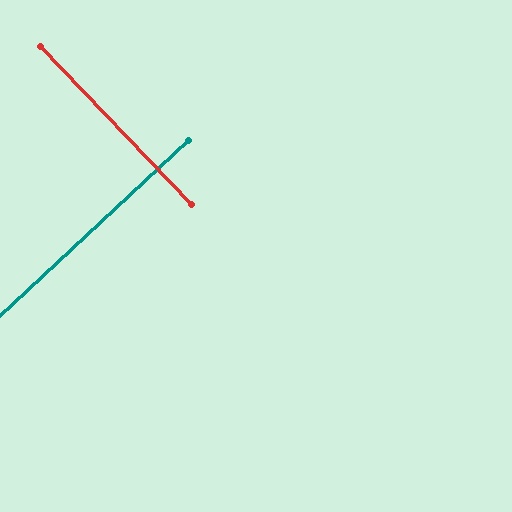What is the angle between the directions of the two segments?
Approximately 89 degrees.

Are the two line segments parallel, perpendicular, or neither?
Perpendicular — they meet at approximately 89°.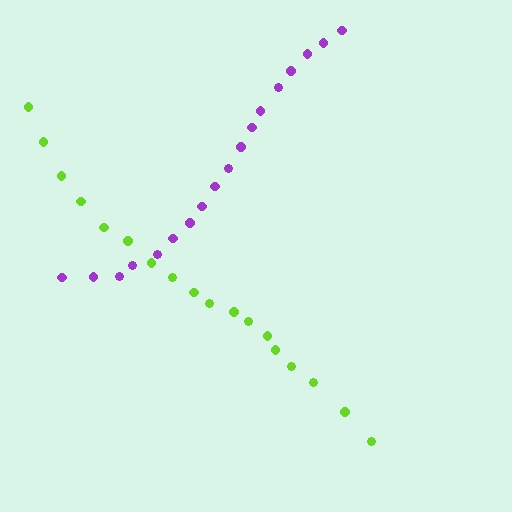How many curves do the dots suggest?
There are 2 distinct paths.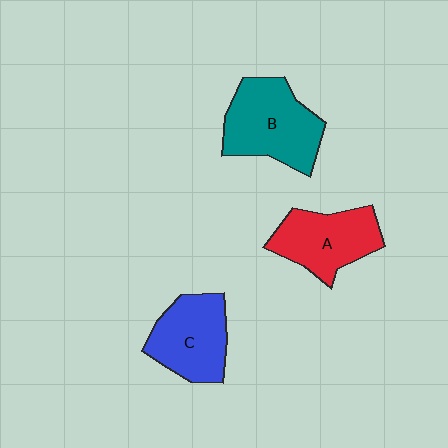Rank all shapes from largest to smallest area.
From largest to smallest: B (teal), C (blue), A (red).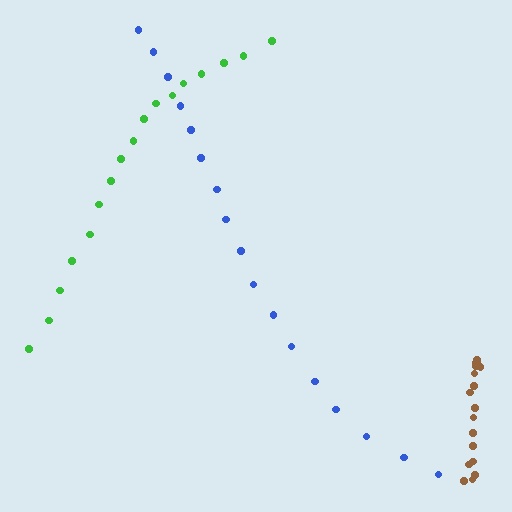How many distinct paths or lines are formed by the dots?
There are 3 distinct paths.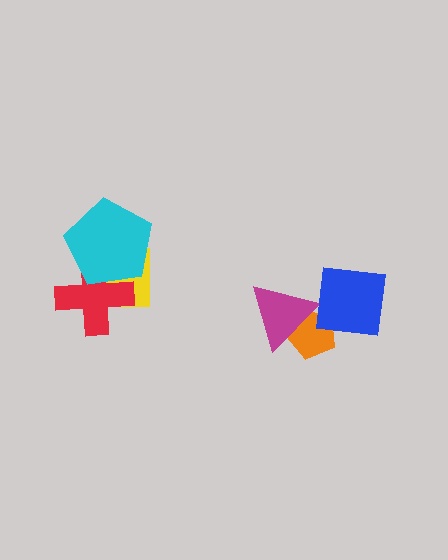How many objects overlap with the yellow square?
2 objects overlap with the yellow square.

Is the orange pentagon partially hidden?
Yes, it is partially covered by another shape.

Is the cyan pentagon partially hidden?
No, no other shape covers it.